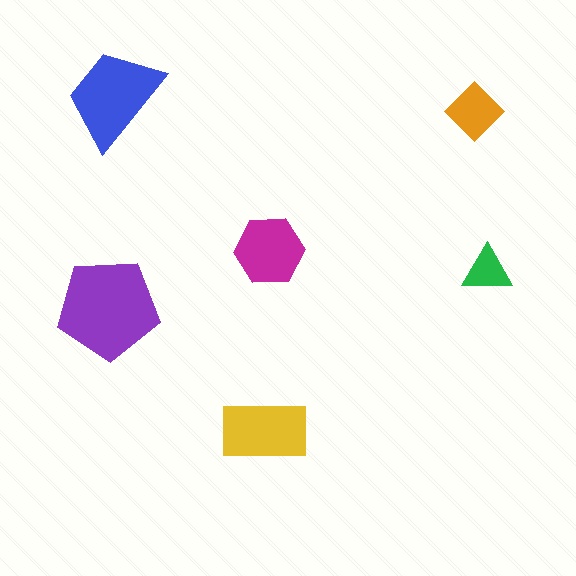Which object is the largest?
The purple pentagon.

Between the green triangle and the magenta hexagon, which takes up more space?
The magenta hexagon.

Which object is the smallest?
The green triangle.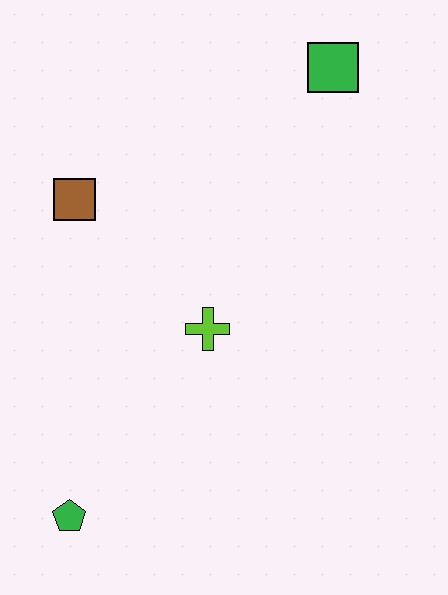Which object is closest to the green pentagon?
The lime cross is closest to the green pentagon.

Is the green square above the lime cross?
Yes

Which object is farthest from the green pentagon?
The green square is farthest from the green pentagon.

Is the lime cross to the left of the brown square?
No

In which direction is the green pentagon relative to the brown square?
The green pentagon is below the brown square.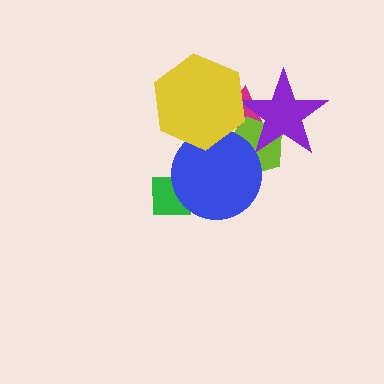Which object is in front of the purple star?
The yellow hexagon is in front of the purple star.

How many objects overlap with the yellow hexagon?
4 objects overlap with the yellow hexagon.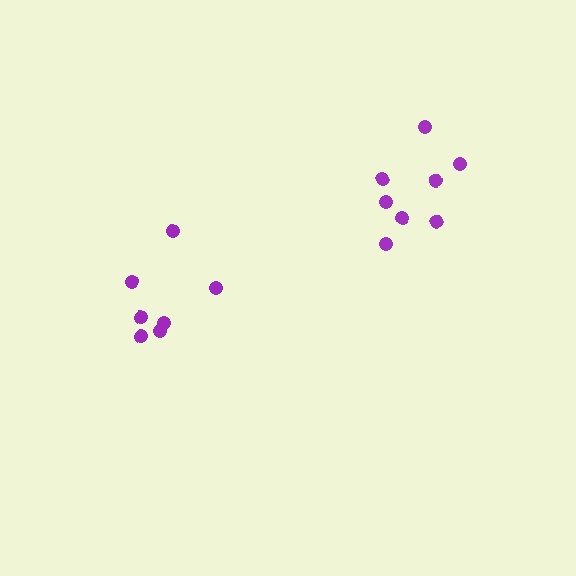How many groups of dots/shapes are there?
There are 2 groups.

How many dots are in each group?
Group 1: 7 dots, Group 2: 8 dots (15 total).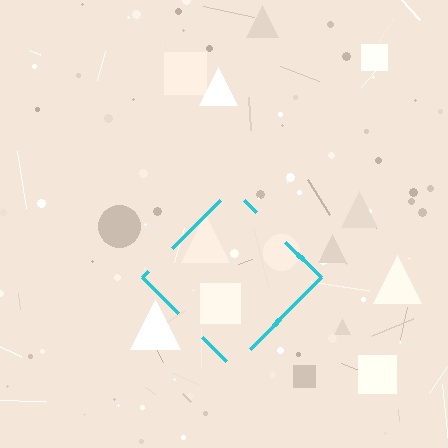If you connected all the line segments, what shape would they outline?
They would outline a diamond.